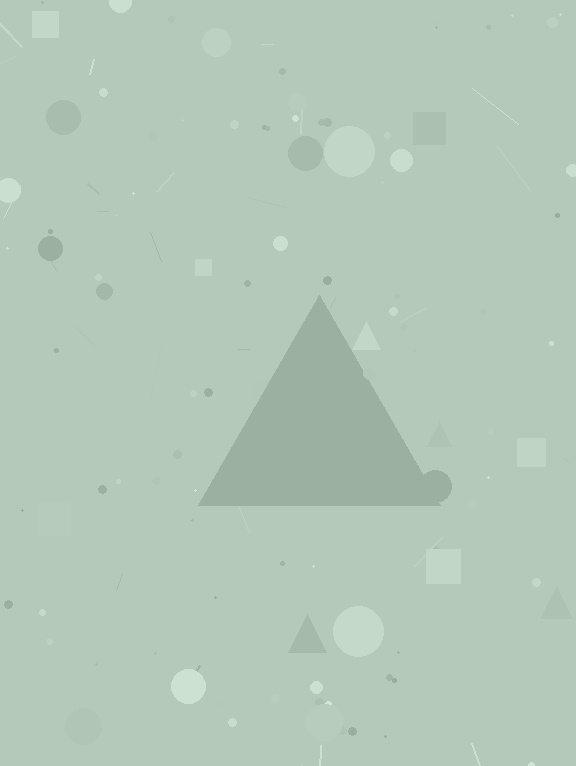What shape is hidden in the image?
A triangle is hidden in the image.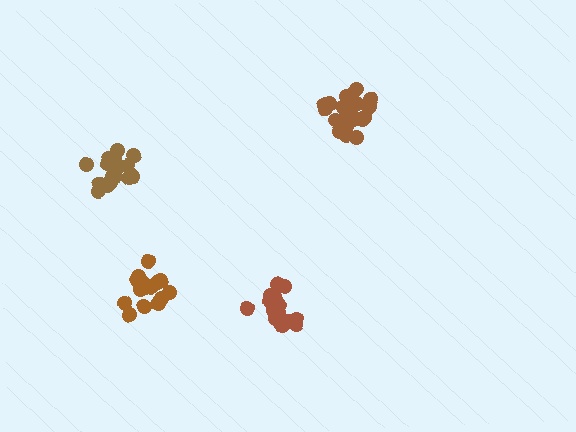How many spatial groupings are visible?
There are 4 spatial groupings.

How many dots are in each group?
Group 1: 21 dots, Group 2: 18 dots, Group 3: 16 dots, Group 4: 18 dots (73 total).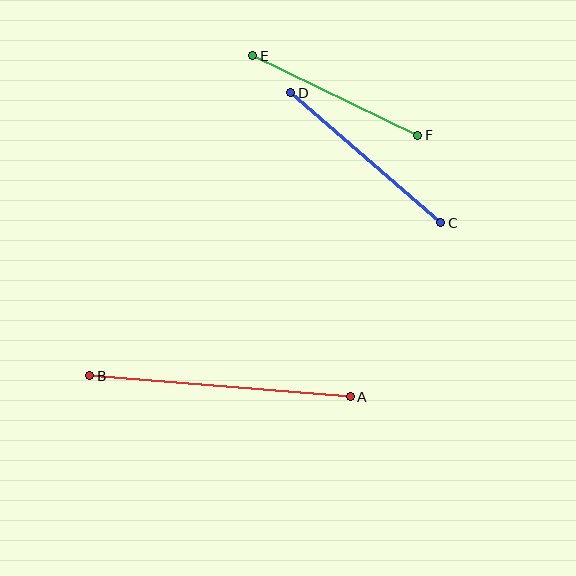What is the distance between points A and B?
The distance is approximately 261 pixels.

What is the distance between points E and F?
The distance is approximately 183 pixels.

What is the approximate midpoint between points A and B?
The midpoint is at approximately (220, 386) pixels.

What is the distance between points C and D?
The distance is approximately 199 pixels.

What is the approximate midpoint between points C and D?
The midpoint is at approximately (366, 158) pixels.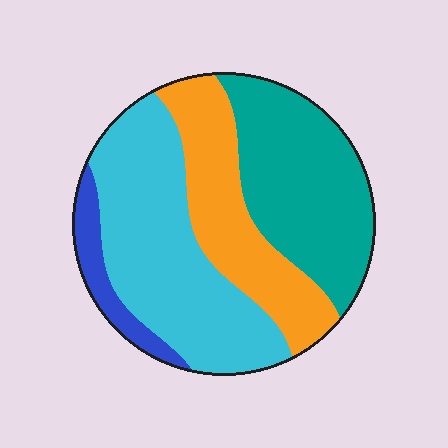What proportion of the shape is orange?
Orange covers roughly 25% of the shape.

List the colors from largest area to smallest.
From largest to smallest: cyan, teal, orange, blue.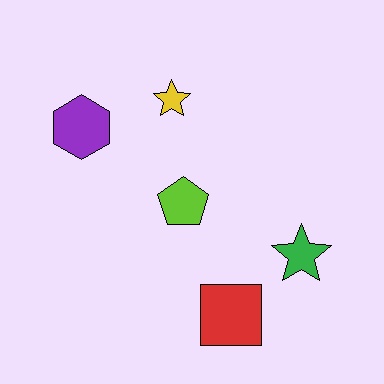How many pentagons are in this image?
There is 1 pentagon.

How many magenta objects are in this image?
There are no magenta objects.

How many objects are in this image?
There are 5 objects.